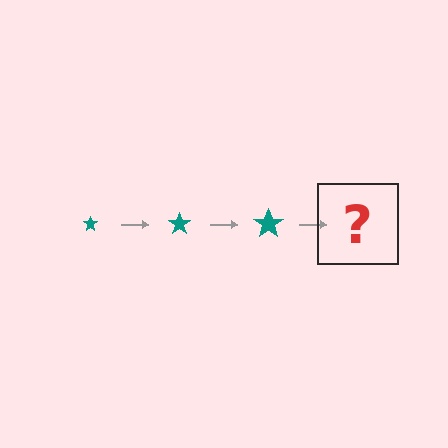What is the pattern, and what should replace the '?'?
The pattern is that the star gets progressively larger each step. The '?' should be a teal star, larger than the previous one.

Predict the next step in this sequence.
The next step is a teal star, larger than the previous one.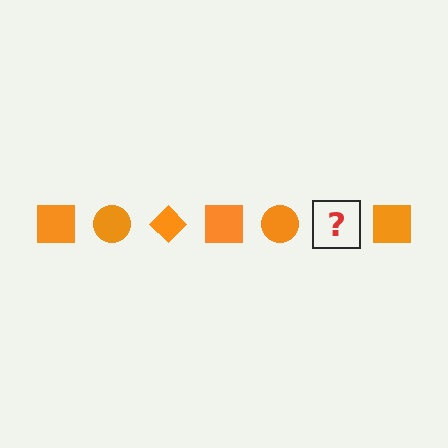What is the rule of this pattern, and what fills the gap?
The rule is that the pattern cycles through square, circle, diamond shapes in orange. The gap should be filled with an orange diamond.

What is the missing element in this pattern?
The missing element is an orange diamond.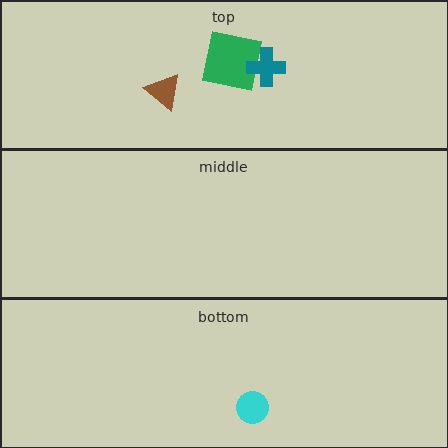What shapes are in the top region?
The green square, the teal cross, the brown triangle.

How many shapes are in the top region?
3.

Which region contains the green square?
The top region.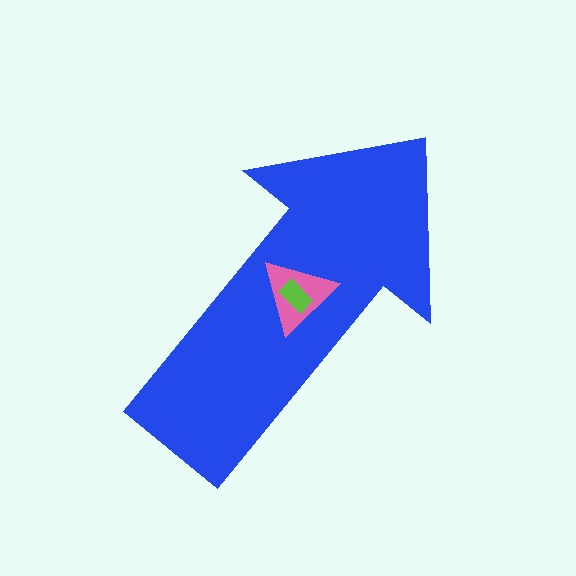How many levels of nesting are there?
3.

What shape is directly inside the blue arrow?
The pink triangle.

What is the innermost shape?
The lime rectangle.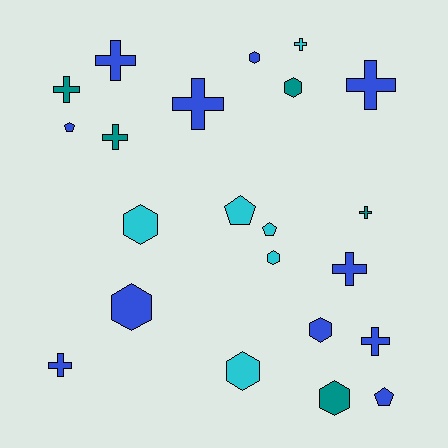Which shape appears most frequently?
Cross, with 10 objects.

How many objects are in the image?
There are 22 objects.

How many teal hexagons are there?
There are 2 teal hexagons.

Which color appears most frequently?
Blue, with 11 objects.